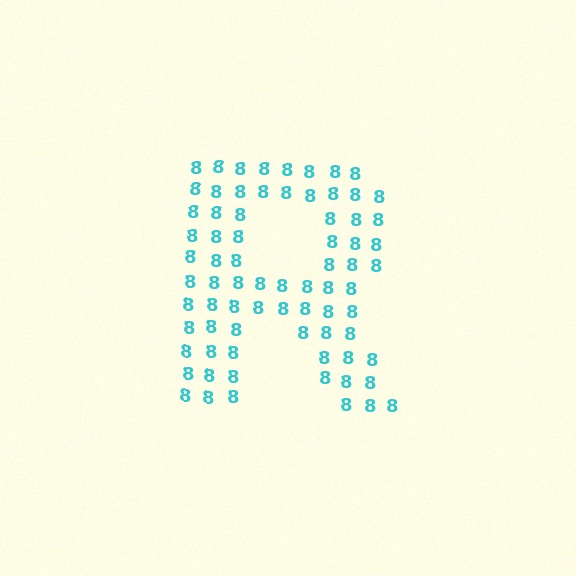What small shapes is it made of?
It is made of small digit 8's.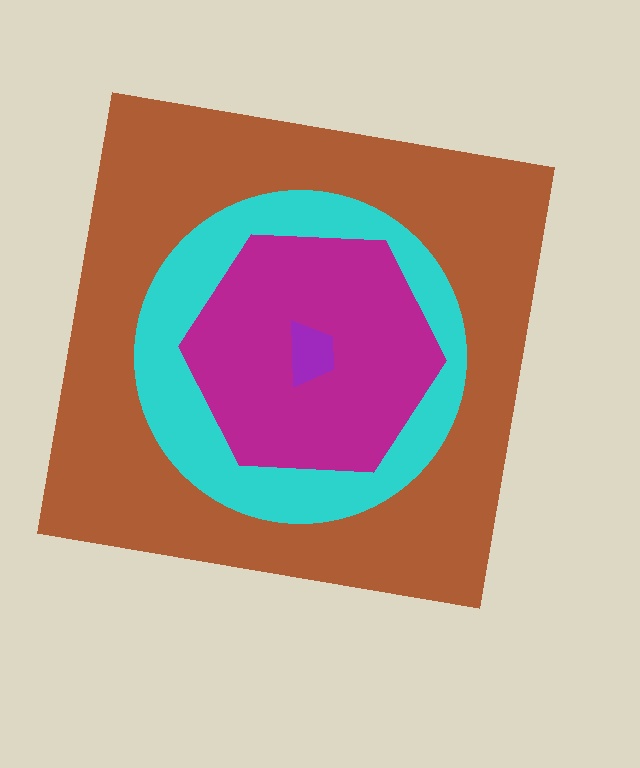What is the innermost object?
The purple trapezoid.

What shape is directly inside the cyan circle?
The magenta hexagon.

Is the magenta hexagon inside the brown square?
Yes.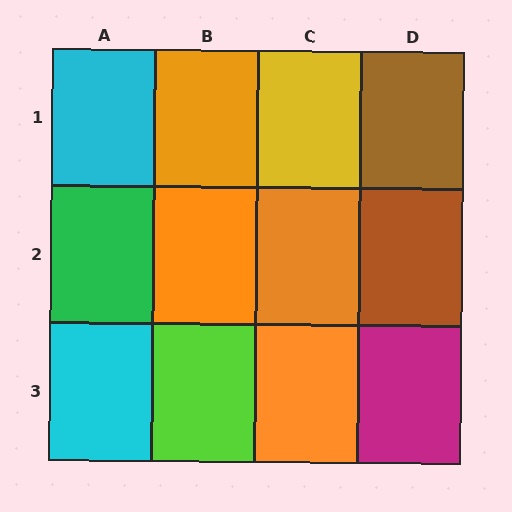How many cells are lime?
1 cell is lime.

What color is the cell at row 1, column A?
Cyan.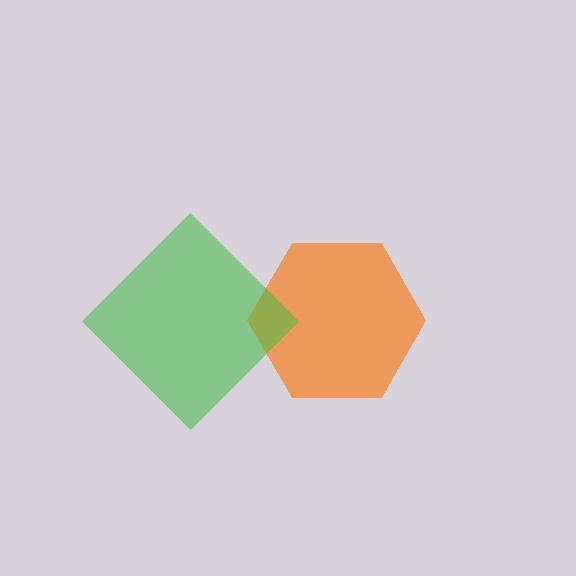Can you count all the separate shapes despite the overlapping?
Yes, there are 2 separate shapes.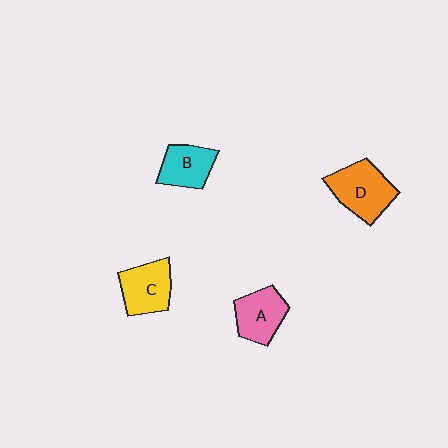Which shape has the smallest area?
Shape B (cyan).